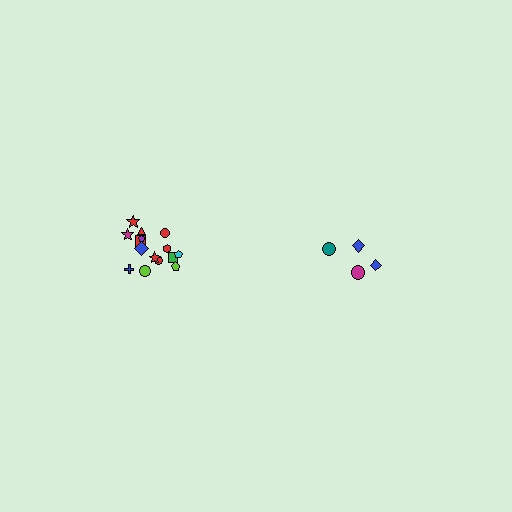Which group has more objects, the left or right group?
The left group.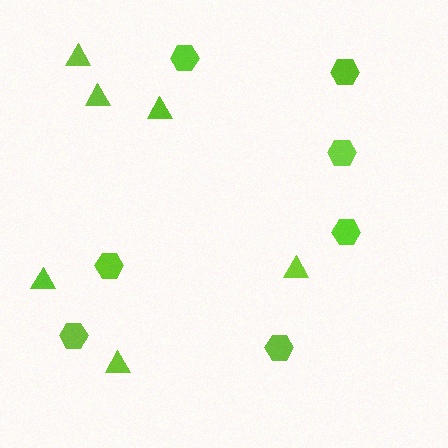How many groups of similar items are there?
There are 2 groups: one group of hexagons (7) and one group of triangles (6).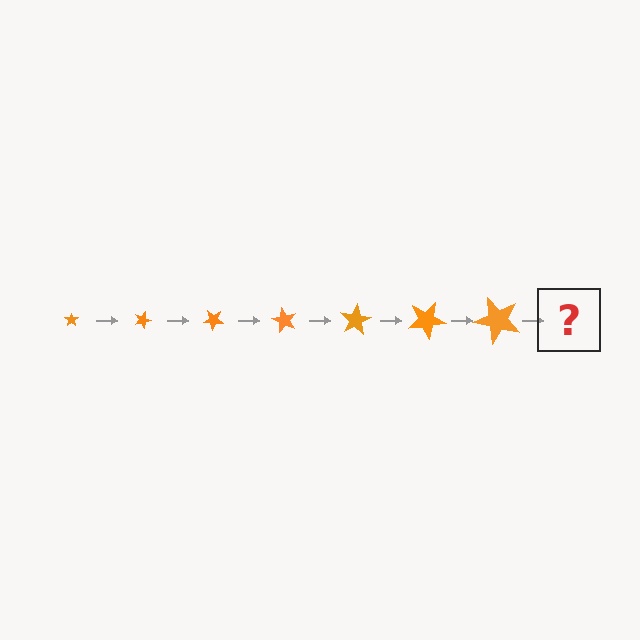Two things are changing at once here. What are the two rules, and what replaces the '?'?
The two rules are that the star grows larger each step and it rotates 20 degrees each step. The '?' should be a star, larger than the previous one and rotated 140 degrees from the start.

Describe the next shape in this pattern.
It should be a star, larger than the previous one and rotated 140 degrees from the start.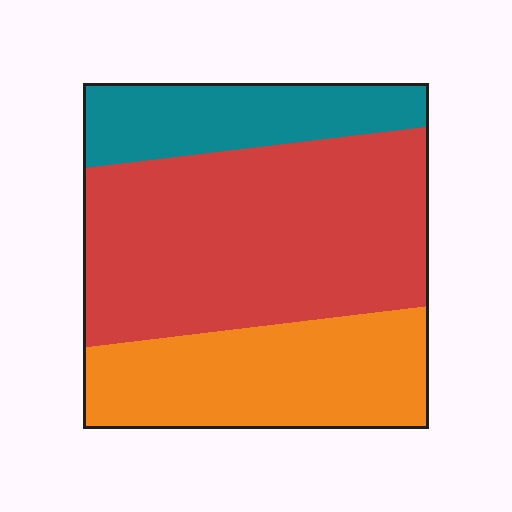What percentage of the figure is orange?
Orange takes up between a quarter and a half of the figure.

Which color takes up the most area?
Red, at roughly 50%.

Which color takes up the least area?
Teal, at roughly 20%.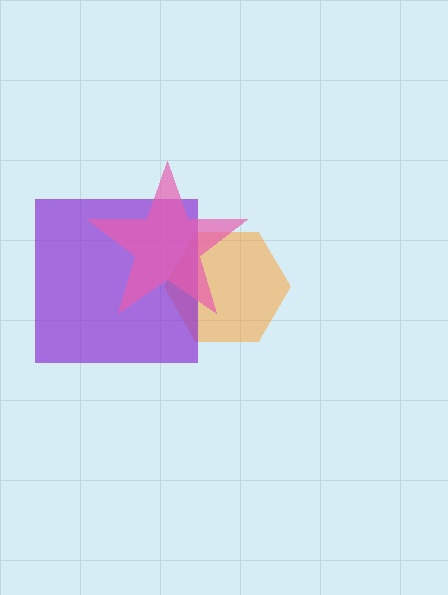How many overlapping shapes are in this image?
There are 3 overlapping shapes in the image.